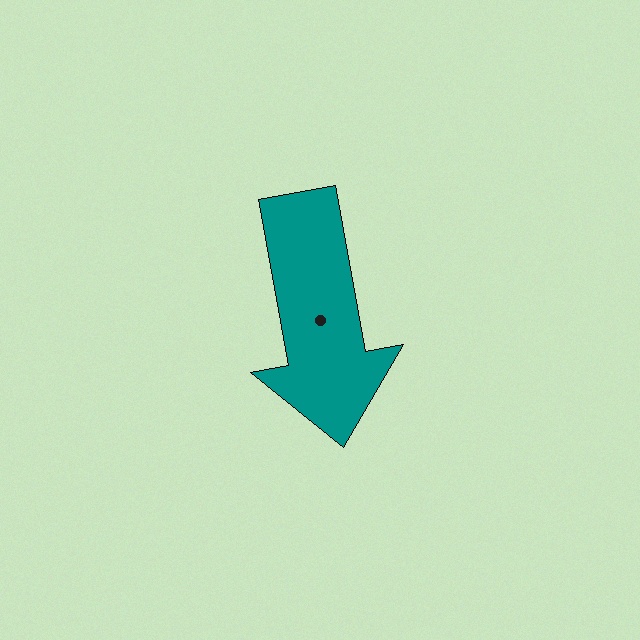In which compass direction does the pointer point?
South.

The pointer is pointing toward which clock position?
Roughly 6 o'clock.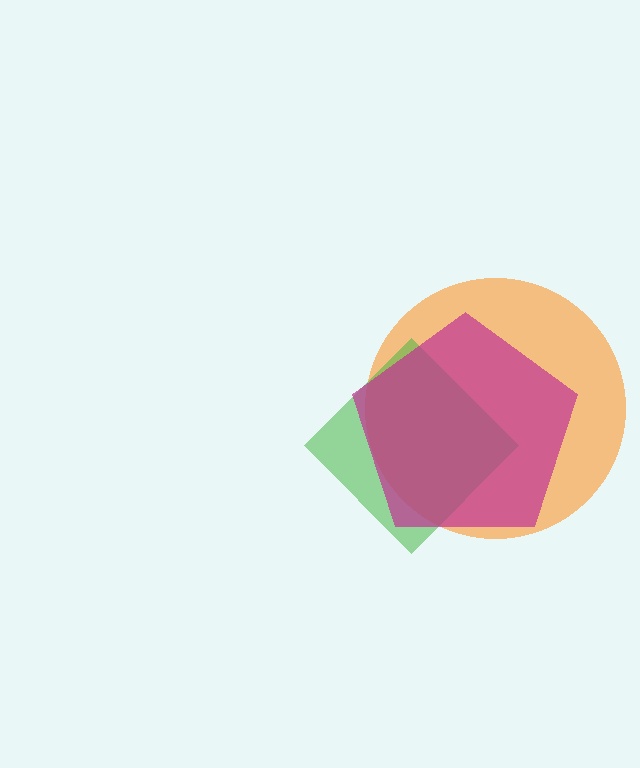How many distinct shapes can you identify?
There are 3 distinct shapes: an orange circle, a green diamond, a magenta pentagon.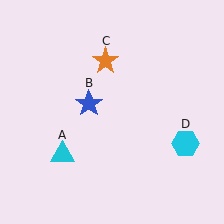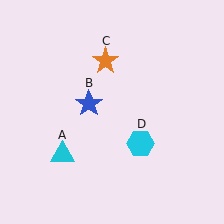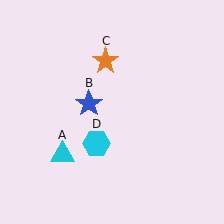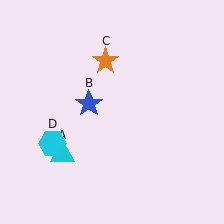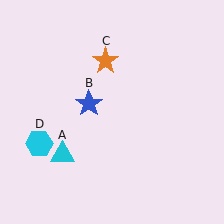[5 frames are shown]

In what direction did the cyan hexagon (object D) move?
The cyan hexagon (object D) moved left.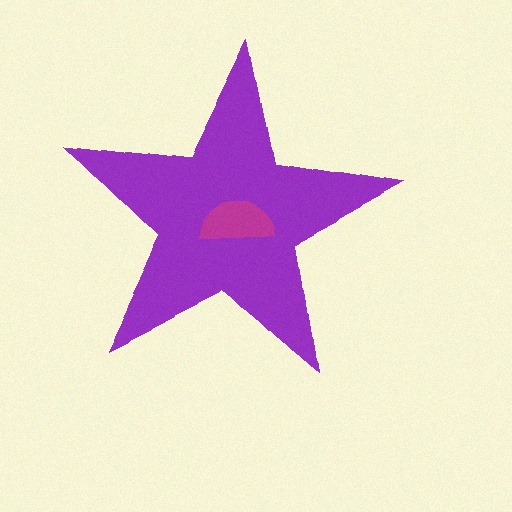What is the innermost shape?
The magenta semicircle.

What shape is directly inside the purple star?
The magenta semicircle.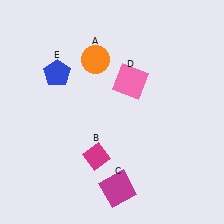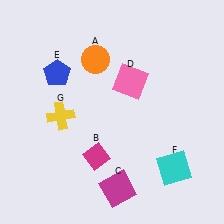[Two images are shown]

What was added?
A cyan square (F), a yellow cross (G) were added in Image 2.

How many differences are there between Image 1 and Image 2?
There are 2 differences between the two images.